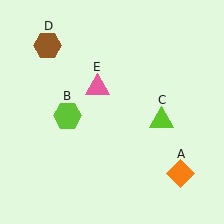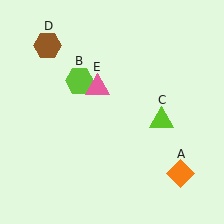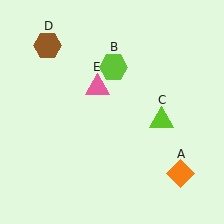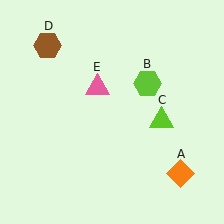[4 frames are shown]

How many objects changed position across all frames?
1 object changed position: lime hexagon (object B).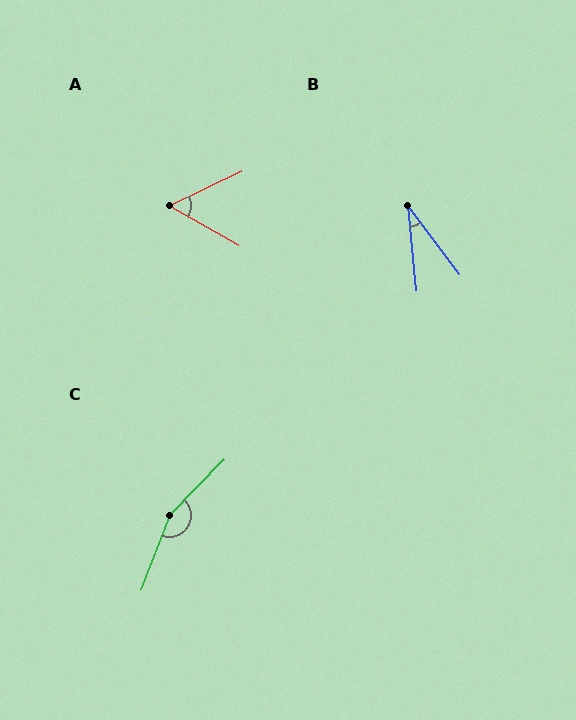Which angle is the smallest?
B, at approximately 31 degrees.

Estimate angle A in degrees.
Approximately 55 degrees.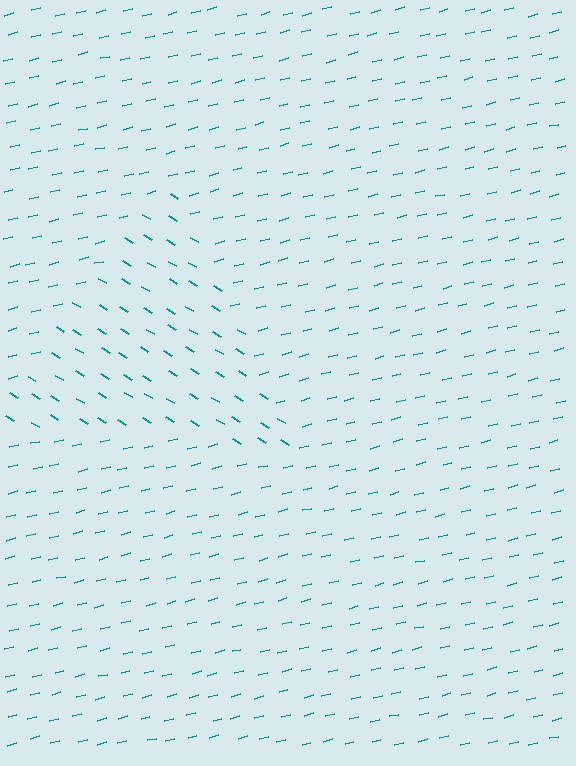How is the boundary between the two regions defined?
The boundary is defined purely by a change in line orientation (approximately 45 degrees difference). All lines are the same color and thickness.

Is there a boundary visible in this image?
Yes, there is a texture boundary formed by a change in line orientation.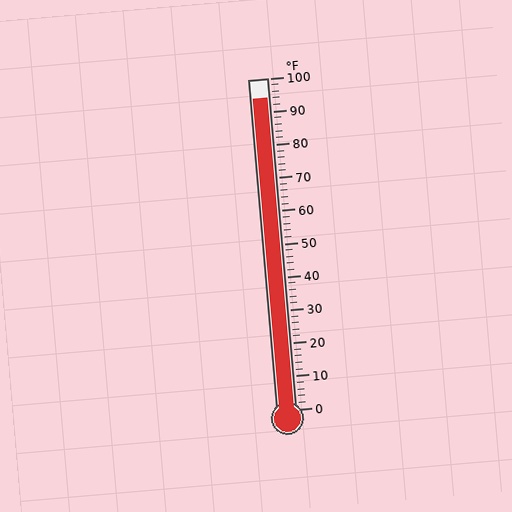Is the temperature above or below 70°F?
The temperature is above 70°F.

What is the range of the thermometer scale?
The thermometer scale ranges from 0°F to 100°F.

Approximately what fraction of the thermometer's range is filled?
The thermometer is filled to approximately 95% of its range.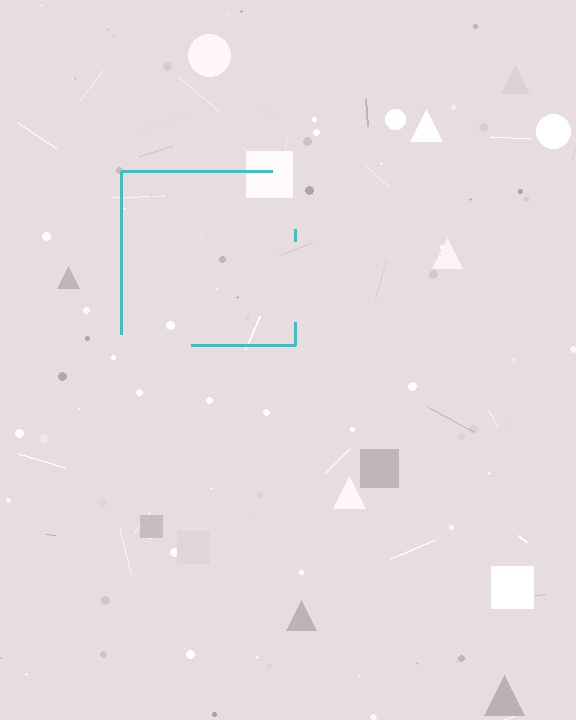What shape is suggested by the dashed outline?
The dashed outline suggests a square.